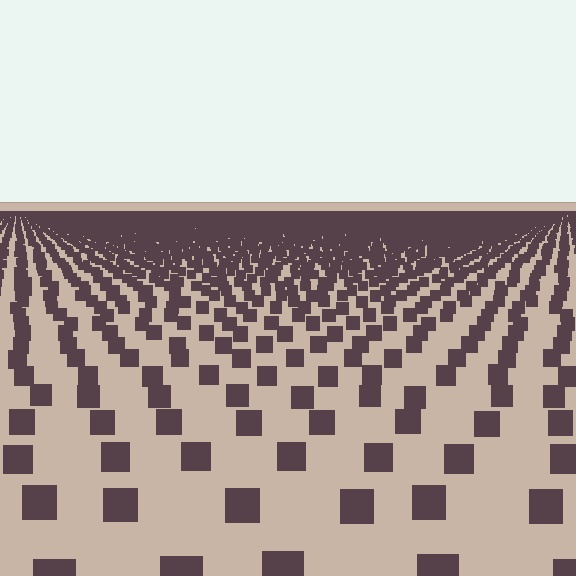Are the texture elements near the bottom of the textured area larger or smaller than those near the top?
Larger. Near the bottom, elements are closer to the viewer and appear at a bigger on-screen size.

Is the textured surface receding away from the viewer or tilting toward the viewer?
The surface is receding away from the viewer. Texture elements get smaller and denser toward the top.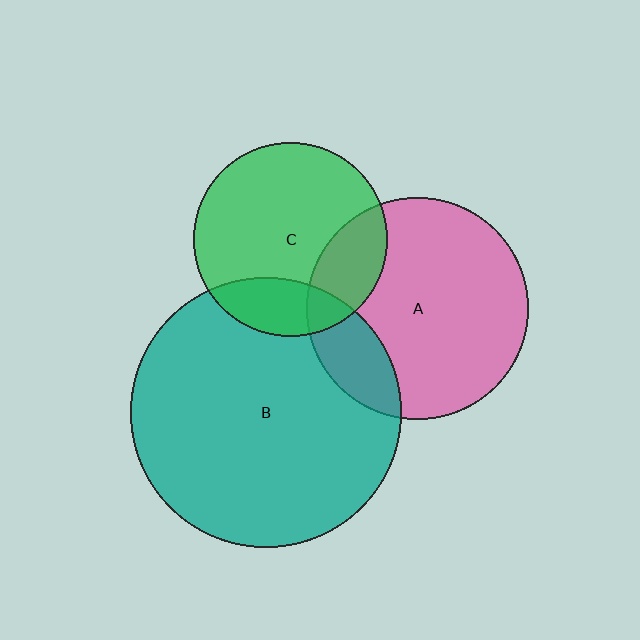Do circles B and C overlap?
Yes.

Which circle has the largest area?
Circle B (teal).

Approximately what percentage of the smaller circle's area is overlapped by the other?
Approximately 20%.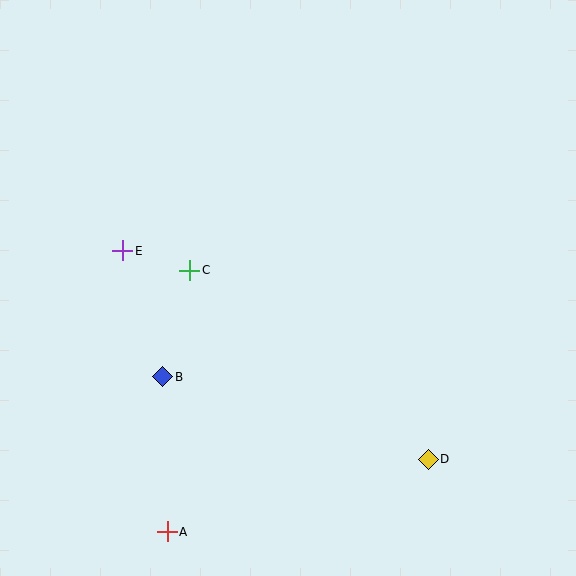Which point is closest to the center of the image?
Point C at (190, 270) is closest to the center.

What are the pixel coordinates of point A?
Point A is at (167, 532).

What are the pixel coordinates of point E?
Point E is at (123, 251).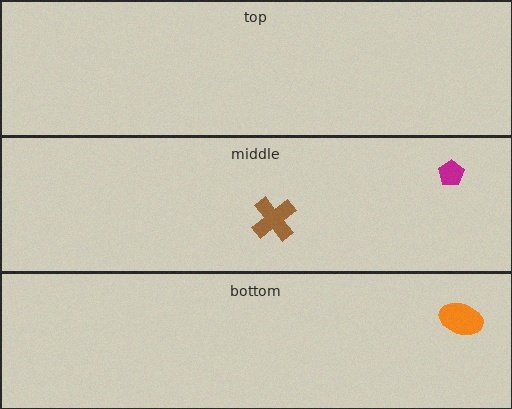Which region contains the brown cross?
The middle region.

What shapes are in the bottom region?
The orange ellipse.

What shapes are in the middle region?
The magenta pentagon, the brown cross.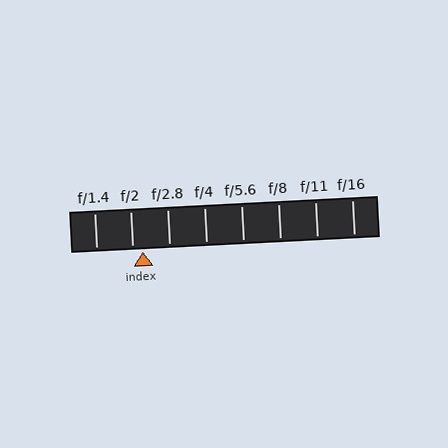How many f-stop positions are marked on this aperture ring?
There are 8 f-stop positions marked.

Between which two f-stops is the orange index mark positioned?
The index mark is between f/2 and f/2.8.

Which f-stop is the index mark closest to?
The index mark is closest to f/2.